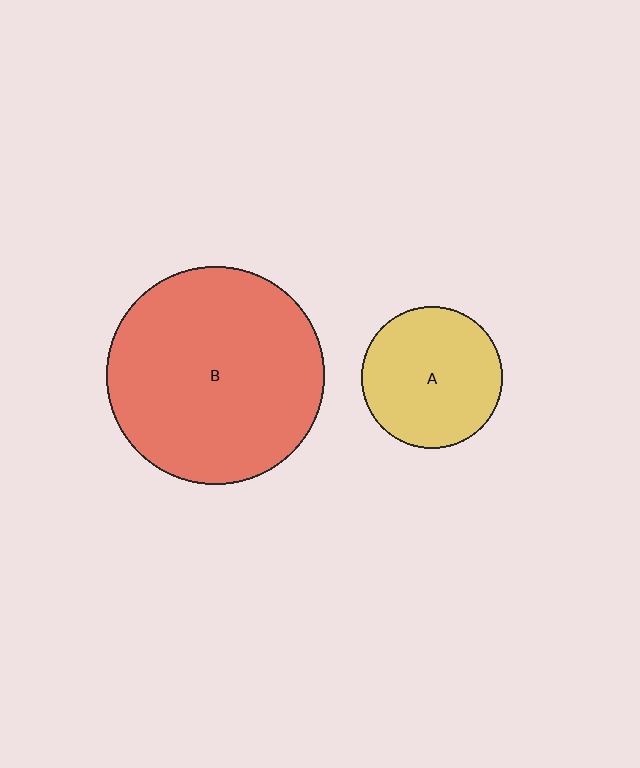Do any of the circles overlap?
No, none of the circles overlap.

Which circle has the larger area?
Circle B (red).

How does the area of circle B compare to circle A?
Approximately 2.4 times.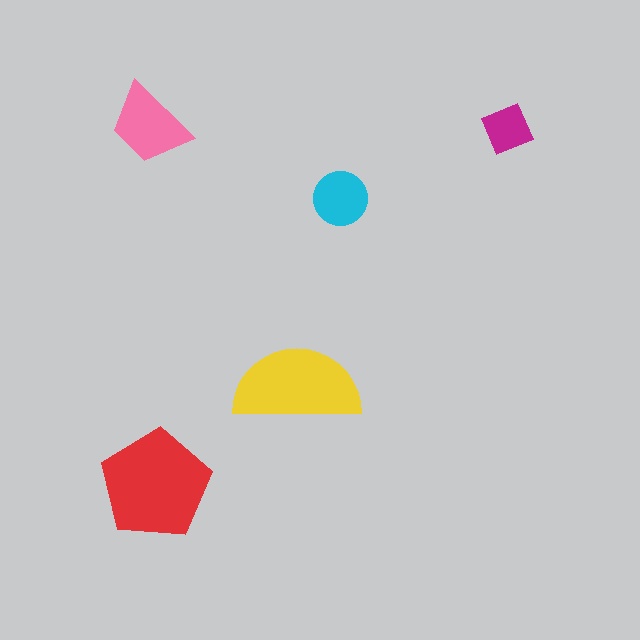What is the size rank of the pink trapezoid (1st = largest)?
3rd.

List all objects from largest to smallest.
The red pentagon, the yellow semicircle, the pink trapezoid, the cyan circle, the magenta square.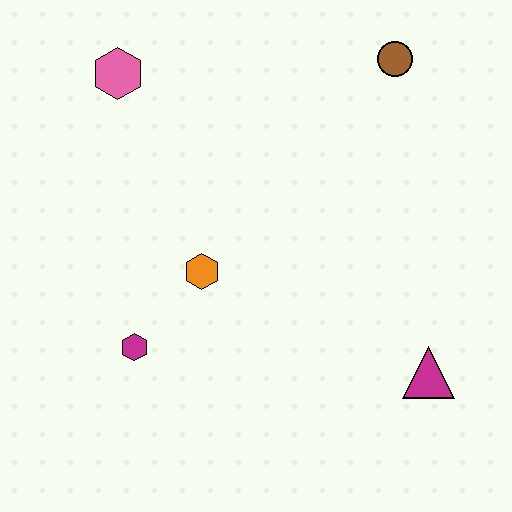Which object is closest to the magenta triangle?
The orange hexagon is closest to the magenta triangle.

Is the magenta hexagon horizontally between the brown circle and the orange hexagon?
No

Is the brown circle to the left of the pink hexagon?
No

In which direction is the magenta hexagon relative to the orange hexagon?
The magenta hexagon is below the orange hexagon.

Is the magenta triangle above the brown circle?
No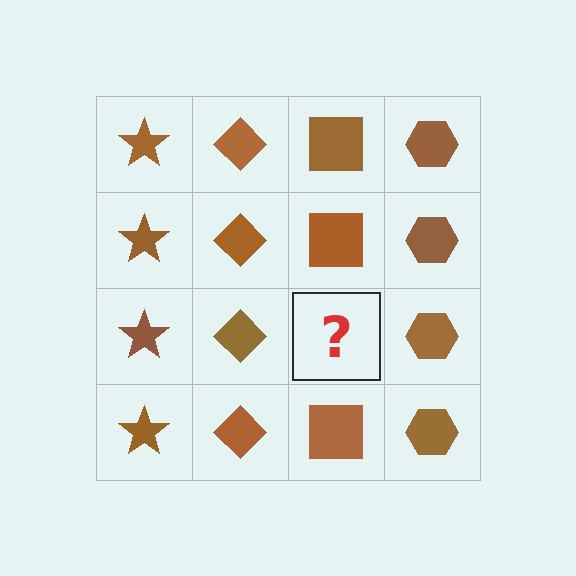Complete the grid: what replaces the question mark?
The question mark should be replaced with a brown square.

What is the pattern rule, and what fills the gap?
The rule is that each column has a consistent shape. The gap should be filled with a brown square.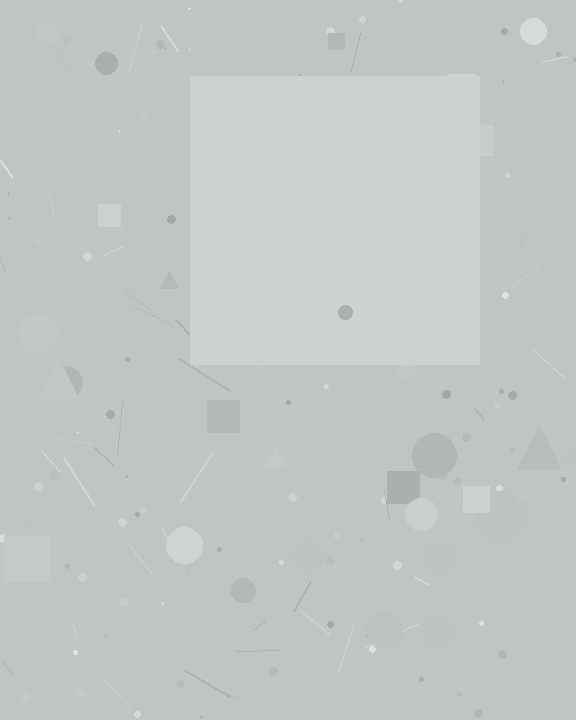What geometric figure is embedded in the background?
A square is embedded in the background.